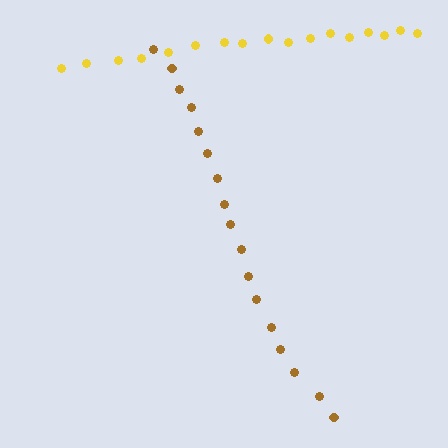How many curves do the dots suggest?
There are 2 distinct paths.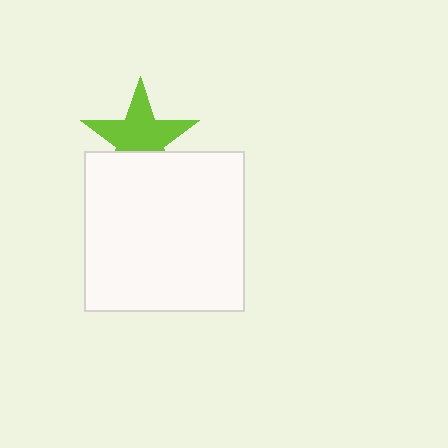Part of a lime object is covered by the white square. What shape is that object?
It is a star.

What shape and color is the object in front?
The object in front is a white square.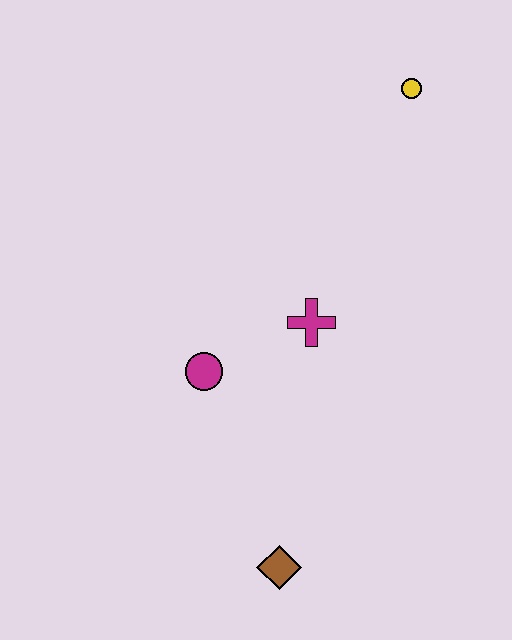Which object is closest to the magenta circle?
The magenta cross is closest to the magenta circle.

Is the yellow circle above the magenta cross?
Yes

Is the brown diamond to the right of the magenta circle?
Yes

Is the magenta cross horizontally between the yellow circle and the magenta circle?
Yes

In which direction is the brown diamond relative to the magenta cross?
The brown diamond is below the magenta cross.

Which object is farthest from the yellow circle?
The brown diamond is farthest from the yellow circle.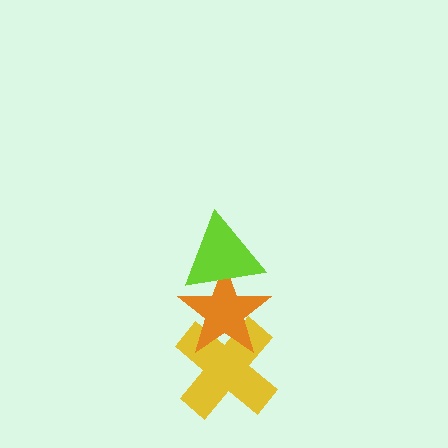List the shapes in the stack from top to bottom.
From top to bottom: the lime triangle, the orange star, the yellow cross.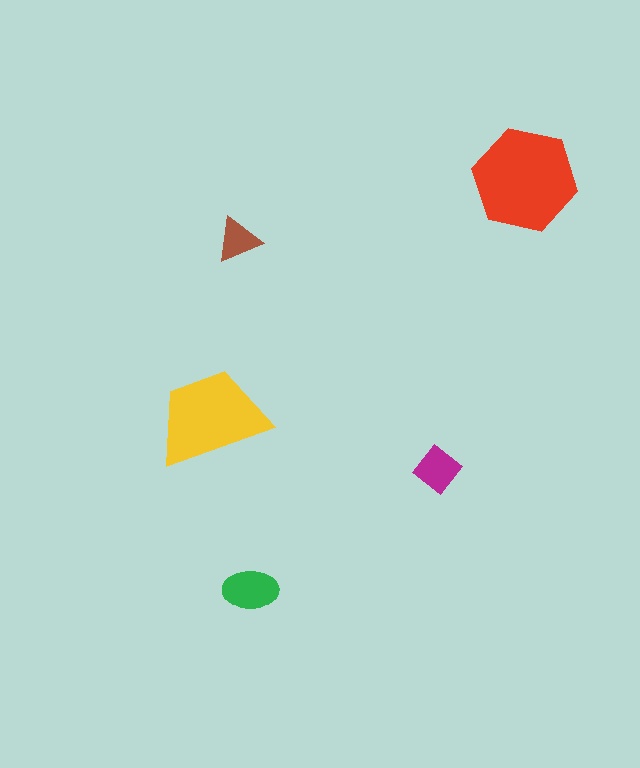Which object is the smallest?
The brown triangle.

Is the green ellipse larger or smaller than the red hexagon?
Smaller.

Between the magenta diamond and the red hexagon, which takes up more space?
The red hexagon.